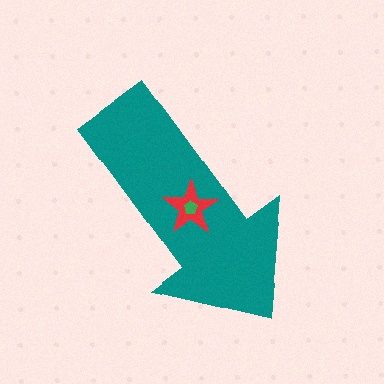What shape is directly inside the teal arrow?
The red star.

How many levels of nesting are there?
3.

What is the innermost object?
The green pentagon.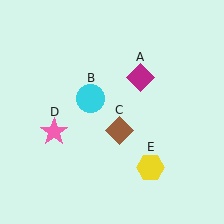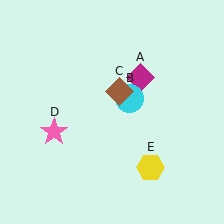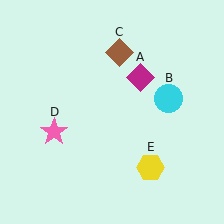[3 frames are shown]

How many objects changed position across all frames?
2 objects changed position: cyan circle (object B), brown diamond (object C).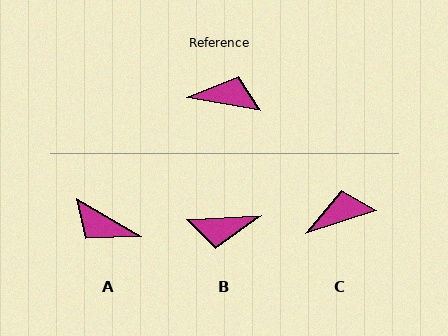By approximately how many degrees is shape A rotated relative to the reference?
Approximately 160 degrees counter-clockwise.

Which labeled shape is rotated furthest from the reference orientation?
B, about 167 degrees away.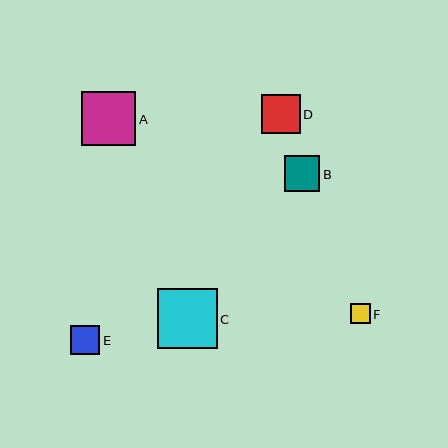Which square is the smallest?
Square F is the smallest with a size of approximately 20 pixels.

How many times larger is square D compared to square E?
Square D is approximately 1.3 times the size of square E.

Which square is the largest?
Square C is the largest with a size of approximately 60 pixels.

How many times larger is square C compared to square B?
Square C is approximately 1.7 times the size of square B.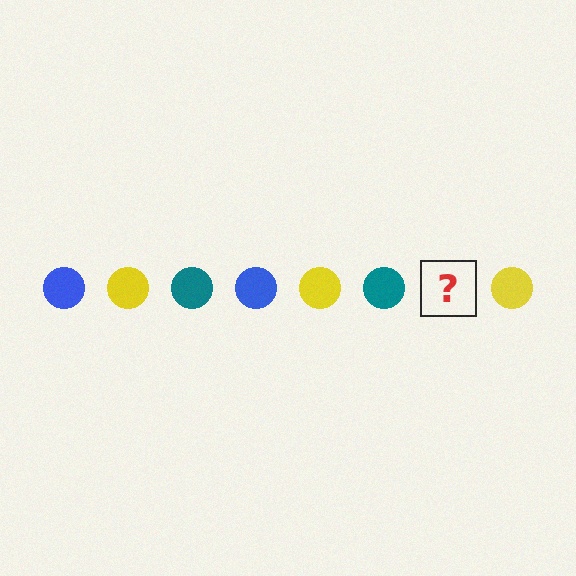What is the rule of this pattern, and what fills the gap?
The rule is that the pattern cycles through blue, yellow, teal circles. The gap should be filled with a blue circle.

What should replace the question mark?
The question mark should be replaced with a blue circle.